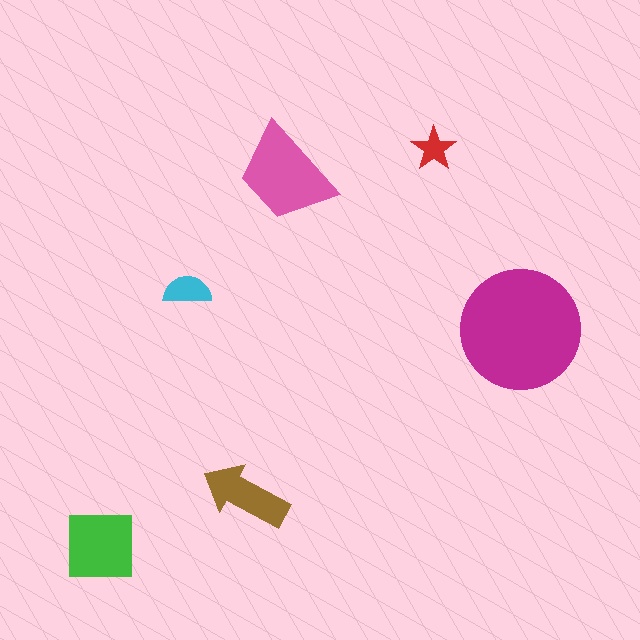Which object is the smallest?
The red star.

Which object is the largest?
The magenta circle.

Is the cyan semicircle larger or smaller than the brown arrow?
Smaller.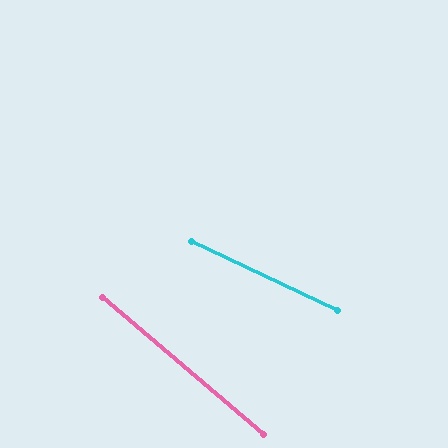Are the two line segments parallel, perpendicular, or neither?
Neither parallel nor perpendicular — they differ by about 15°.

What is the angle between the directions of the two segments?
Approximately 15 degrees.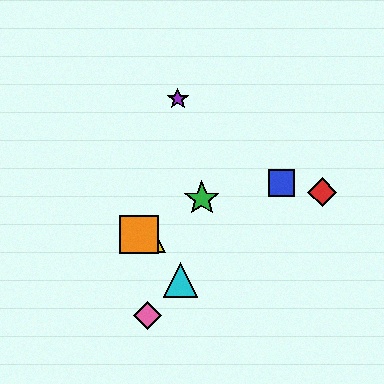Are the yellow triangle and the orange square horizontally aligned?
Yes, both are at y≈234.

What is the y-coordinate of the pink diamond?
The pink diamond is at y≈316.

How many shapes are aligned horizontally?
2 shapes (the yellow triangle, the orange square) are aligned horizontally.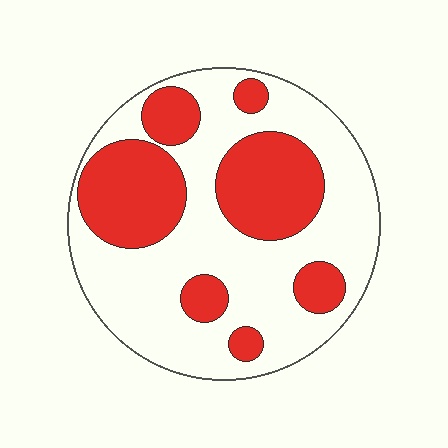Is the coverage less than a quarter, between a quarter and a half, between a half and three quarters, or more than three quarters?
Between a quarter and a half.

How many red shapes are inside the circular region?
7.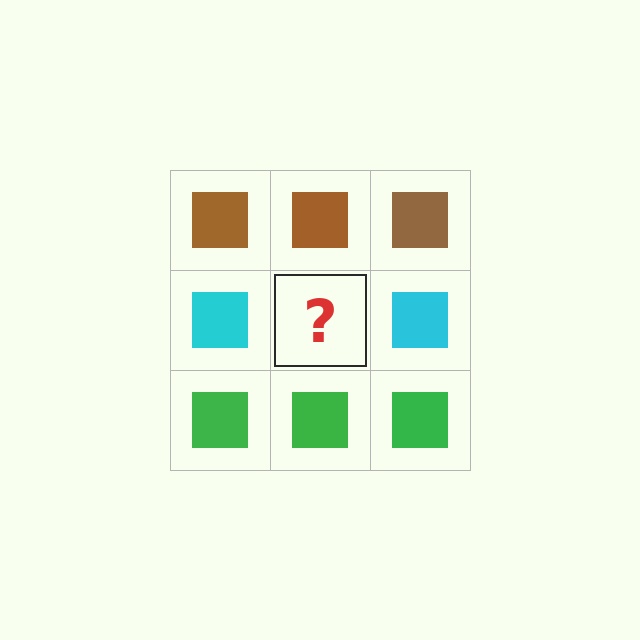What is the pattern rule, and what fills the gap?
The rule is that each row has a consistent color. The gap should be filled with a cyan square.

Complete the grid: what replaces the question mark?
The question mark should be replaced with a cyan square.